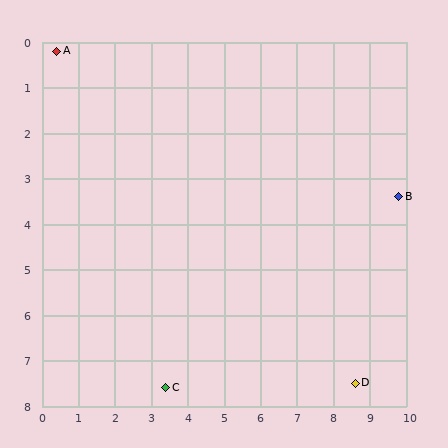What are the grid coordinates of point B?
Point B is at approximately (9.8, 3.4).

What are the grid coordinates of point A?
Point A is at approximately (0.4, 0.2).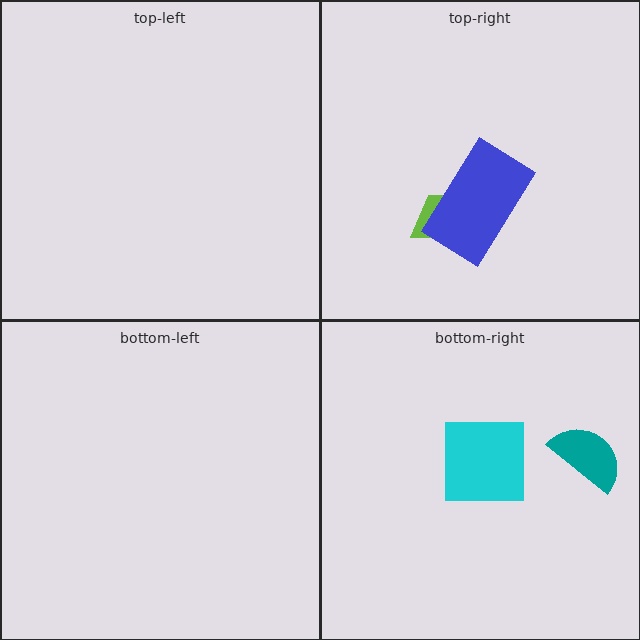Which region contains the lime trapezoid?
The top-right region.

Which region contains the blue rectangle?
The top-right region.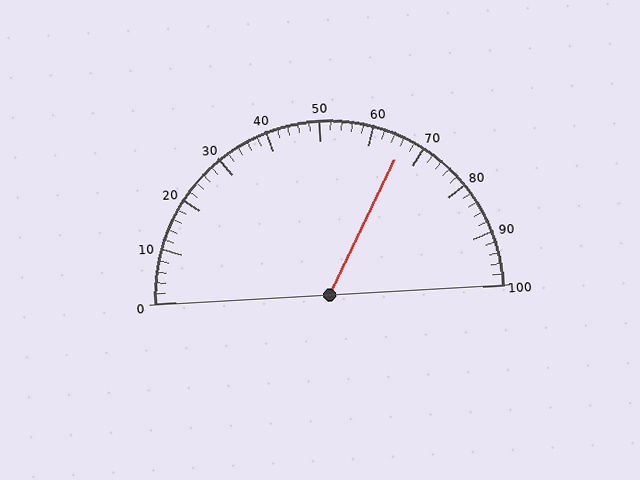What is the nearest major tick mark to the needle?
The nearest major tick mark is 70.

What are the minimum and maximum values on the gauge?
The gauge ranges from 0 to 100.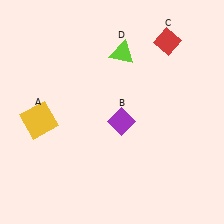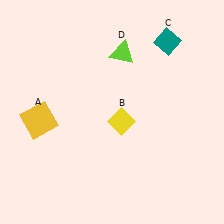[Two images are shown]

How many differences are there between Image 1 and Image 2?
There are 2 differences between the two images.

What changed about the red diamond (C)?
In Image 1, C is red. In Image 2, it changed to teal.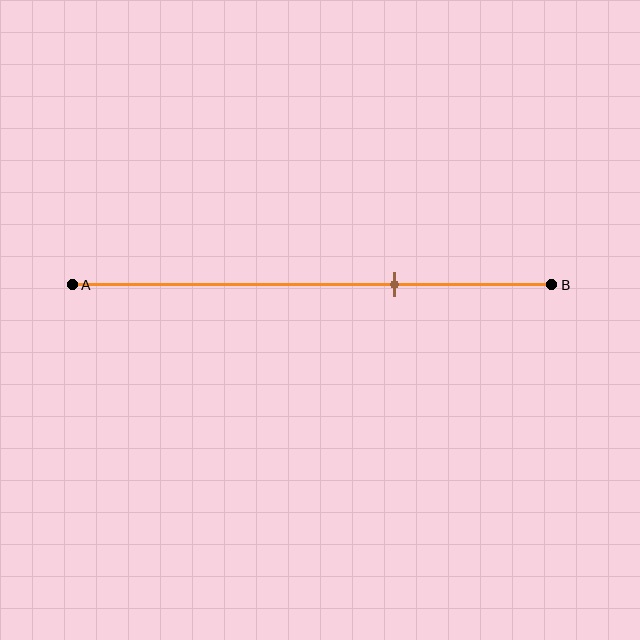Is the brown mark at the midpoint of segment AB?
No, the mark is at about 65% from A, not at the 50% midpoint.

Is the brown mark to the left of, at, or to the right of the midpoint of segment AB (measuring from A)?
The brown mark is to the right of the midpoint of segment AB.